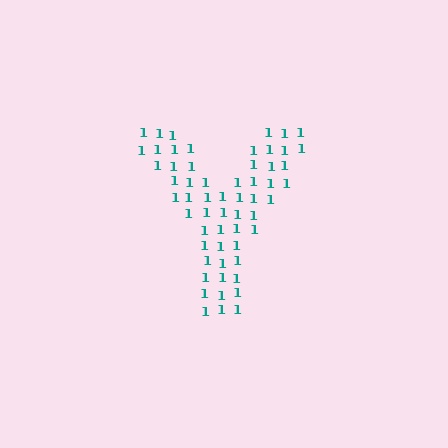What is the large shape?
The large shape is the letter Y.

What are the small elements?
The small elements are digit 1's.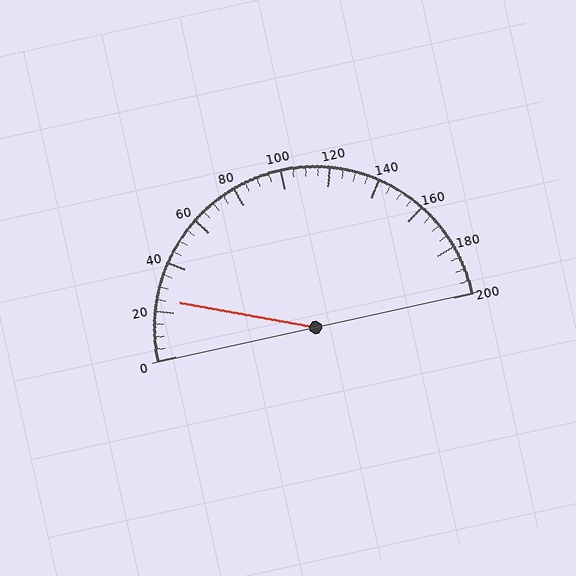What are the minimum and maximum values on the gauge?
The gauge ranges from 0 to 200.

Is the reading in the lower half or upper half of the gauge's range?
The reading is in the lower half of the range (0 to 200).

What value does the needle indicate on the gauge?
The needle indicates approximately 25.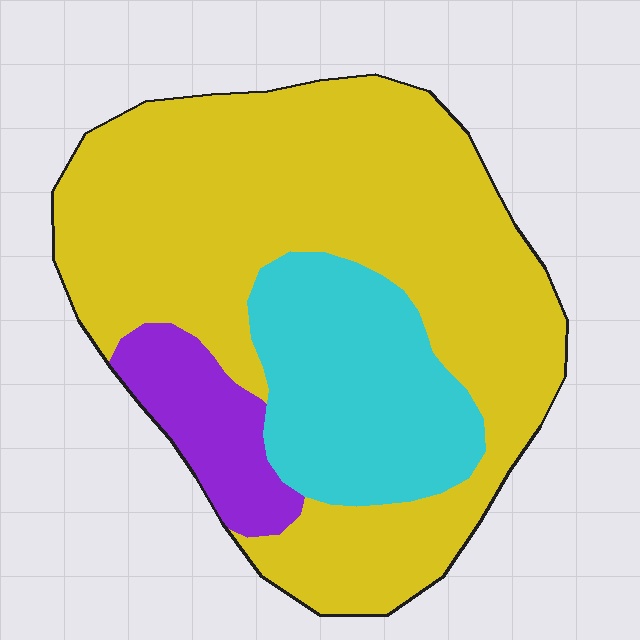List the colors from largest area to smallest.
From largest to smallest: yellow, cyan, purple.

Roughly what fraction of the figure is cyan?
Cyan takes up between a sixth and a third of the figure.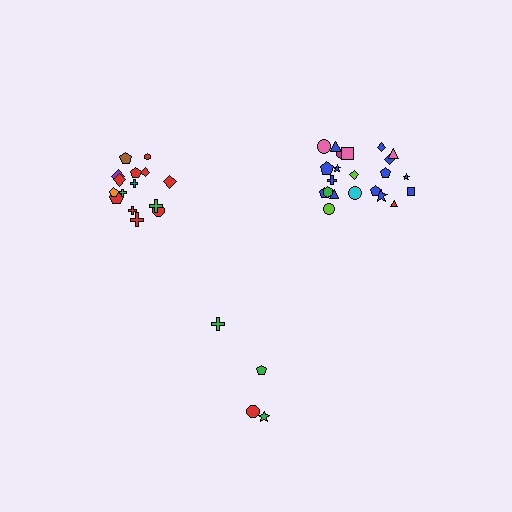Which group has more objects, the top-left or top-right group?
The top-right group.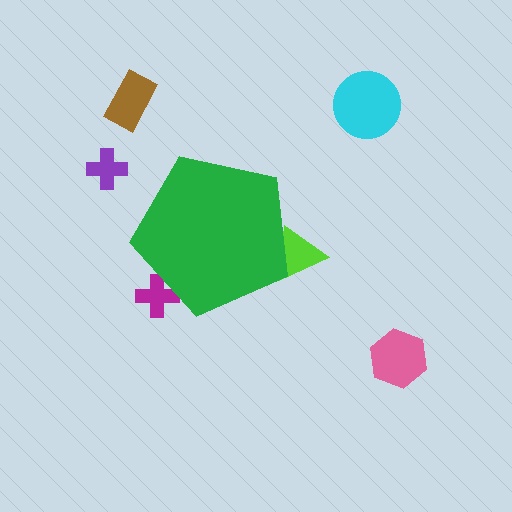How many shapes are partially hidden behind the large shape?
2 shapes are partially hidden.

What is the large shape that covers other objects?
A green pentagon.